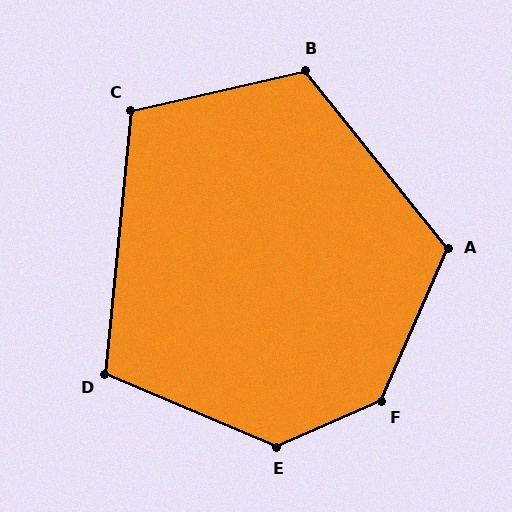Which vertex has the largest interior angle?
F, at approximately 137 degrees.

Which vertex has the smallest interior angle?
D, at approximately 107 degrees.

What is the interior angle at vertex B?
Approximately 116 degrees (obtuse).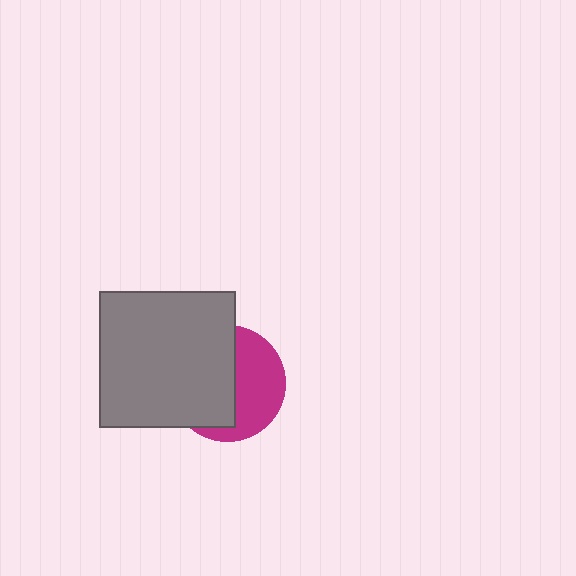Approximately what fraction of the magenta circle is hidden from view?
Roughly 54% of the magenta circle is hidden behind the gray square.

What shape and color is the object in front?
The object in front is a gray square.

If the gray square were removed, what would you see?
You would see the complete magenta circle.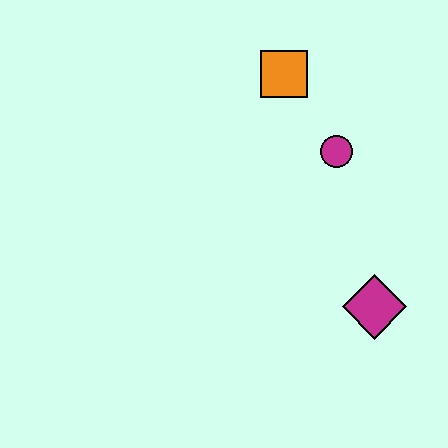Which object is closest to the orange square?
The magenta circle is closest to the orange square.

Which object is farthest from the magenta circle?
The magenta diamond is farthest from the magenta circle.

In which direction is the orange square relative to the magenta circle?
The orange square is above the magenta circle.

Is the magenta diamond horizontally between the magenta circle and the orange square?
No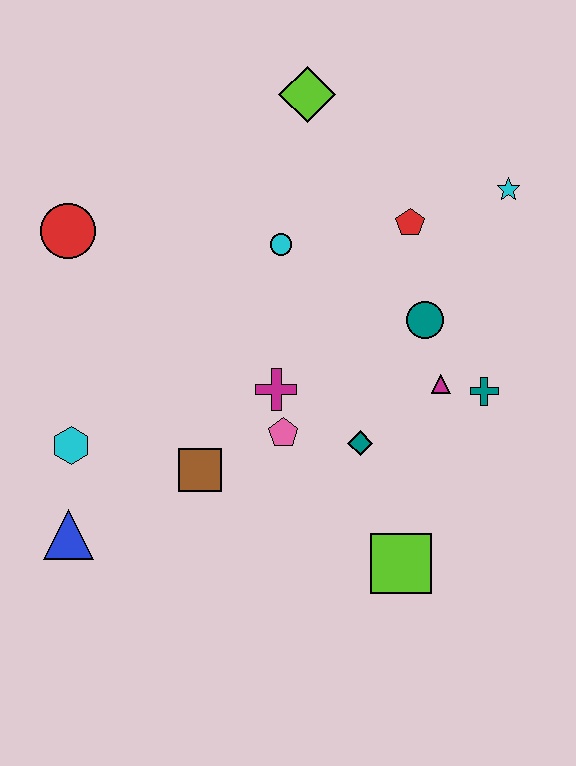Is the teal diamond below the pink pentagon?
Yes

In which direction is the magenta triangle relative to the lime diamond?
The magenta triangle is below the lime diamond.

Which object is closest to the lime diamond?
The cyan circle is closest to the lime diamond.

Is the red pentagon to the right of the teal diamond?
Yes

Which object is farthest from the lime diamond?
The blue triangle is farthest from the lime diamond.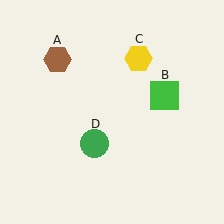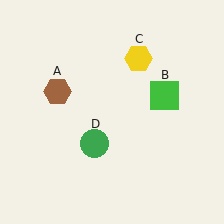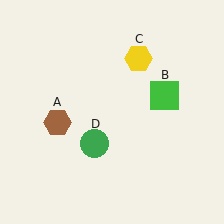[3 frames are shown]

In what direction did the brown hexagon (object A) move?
The brown hexagon (object A) moved down.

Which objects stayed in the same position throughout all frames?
Green square (object B) and yellow hexagon (object C) and green circle (object D) remained stationary.